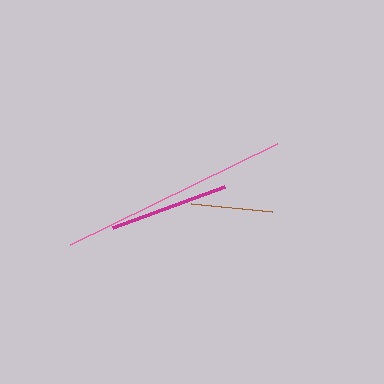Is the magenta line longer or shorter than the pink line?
The pink line is longer than the magenta line.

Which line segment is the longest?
The pink line is the longest at approximately 230 pixels.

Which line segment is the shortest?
The brown line is the shortest at approximately 82 pixels.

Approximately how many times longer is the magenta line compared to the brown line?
The magenta line is approximately 1.5 times the length of the brown line.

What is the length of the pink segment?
The pink segment is approximately 230 pixels long.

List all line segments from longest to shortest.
From longest to shortest: pink, magenta, brown.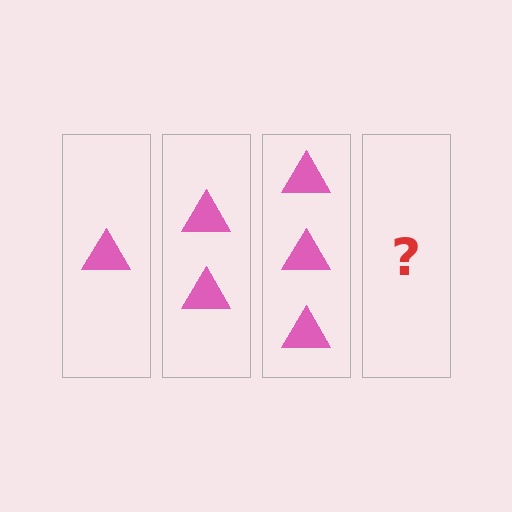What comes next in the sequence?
The next element should be 4 triangles.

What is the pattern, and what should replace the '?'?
The pattern is that each step adds one more triangle. The '?' should be 4 triangles.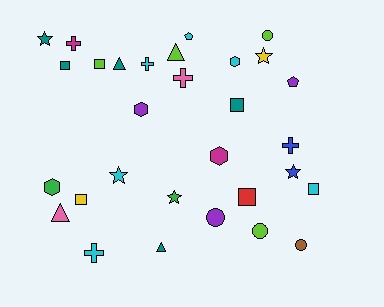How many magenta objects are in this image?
There are 2 magenta objects.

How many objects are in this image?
There are 30 objects.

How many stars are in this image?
There are 5 stars.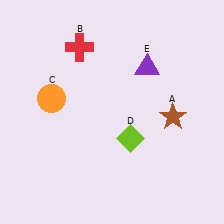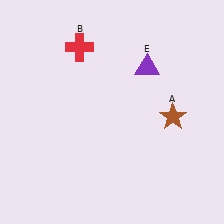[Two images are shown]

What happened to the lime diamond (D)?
The lime diamond (D) was removed in Image 2. It was in the bottom-right area of Image 1.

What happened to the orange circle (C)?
The orange circle (C) was removed in Image 2. It was in the top-left area of Image 1.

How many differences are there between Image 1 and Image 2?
There are 2 differences between the two images.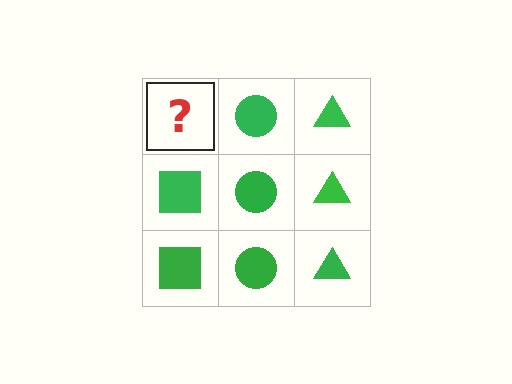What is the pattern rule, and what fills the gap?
The rule is that each column has a consistent shape. The gap should be filled with a green square.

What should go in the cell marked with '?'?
The missing cell should contain a green square.